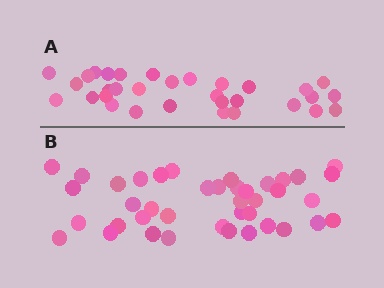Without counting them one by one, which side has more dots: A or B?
Region B (the bottom region) has more dots.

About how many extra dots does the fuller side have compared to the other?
Region B has roughly 8 or so more dots than region A.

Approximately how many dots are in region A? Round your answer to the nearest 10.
About 30 dots. (The exact count is 32, which rounds to 30.)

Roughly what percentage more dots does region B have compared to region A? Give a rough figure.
About 25% more.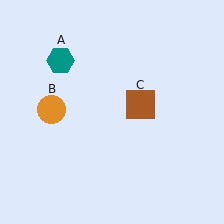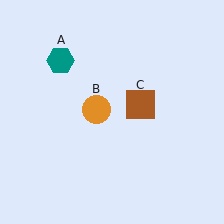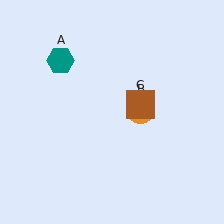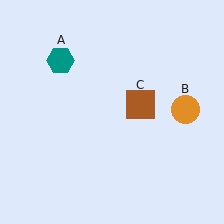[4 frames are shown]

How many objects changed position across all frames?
1 object changed position: orange circle (object B).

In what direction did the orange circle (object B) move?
The orange circle (object B) moved right.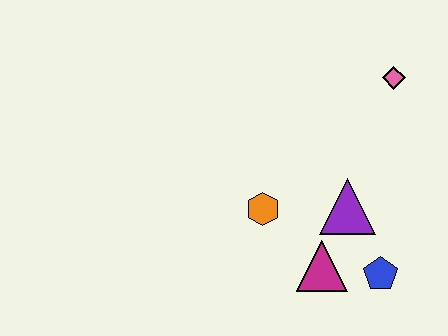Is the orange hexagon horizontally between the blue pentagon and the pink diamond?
No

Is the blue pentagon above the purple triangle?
No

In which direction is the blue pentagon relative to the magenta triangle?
The blue pentagon is to the right of the magenta triangle.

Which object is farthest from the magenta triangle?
The pink diamond is farthest from the magenta triangle.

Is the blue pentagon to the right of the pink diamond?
No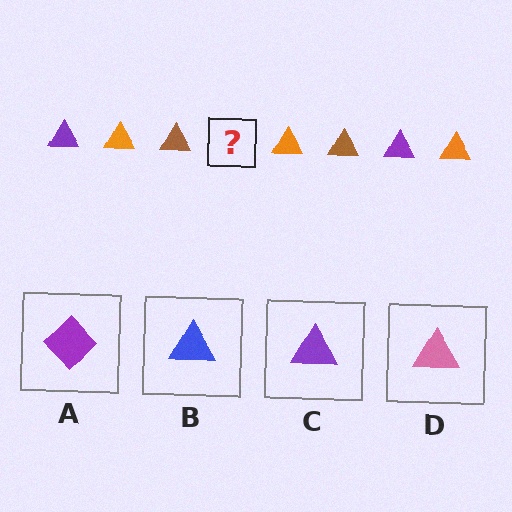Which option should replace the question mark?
Option C.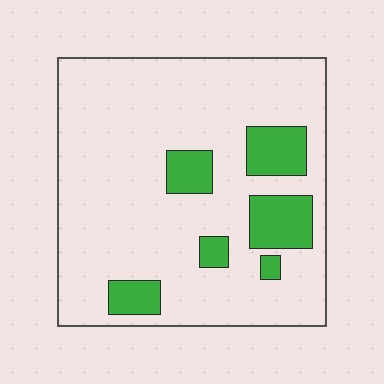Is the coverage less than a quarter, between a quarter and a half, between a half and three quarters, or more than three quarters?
Less than a quarter.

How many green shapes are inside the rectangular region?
6.